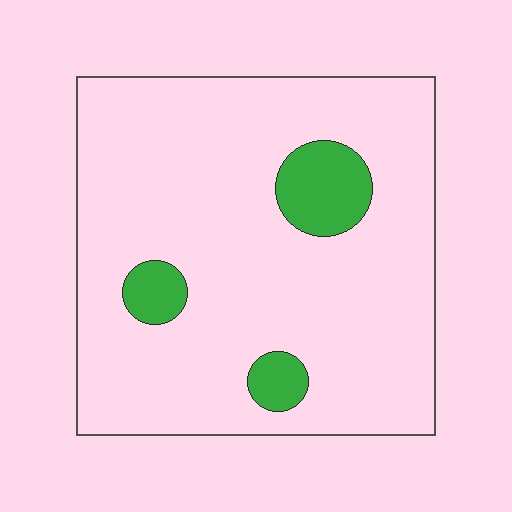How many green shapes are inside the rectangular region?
3.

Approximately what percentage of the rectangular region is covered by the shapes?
Approximately 10%.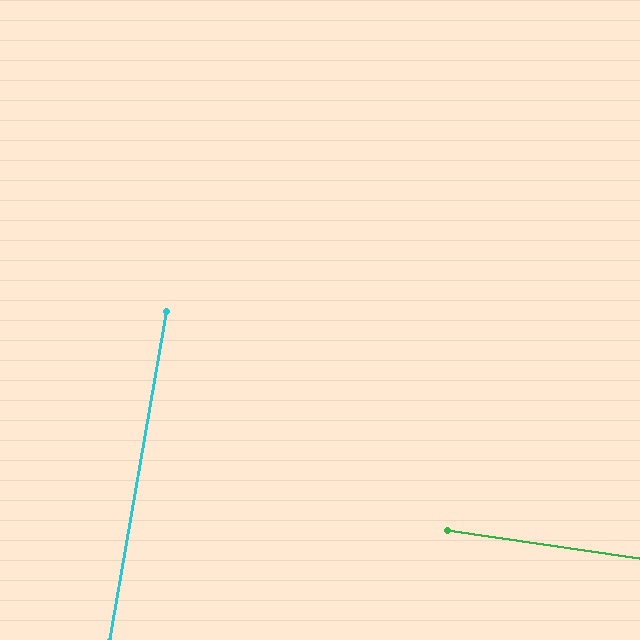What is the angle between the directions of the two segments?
Approximately 88 degrees.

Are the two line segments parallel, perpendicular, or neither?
Perpendicular — they meet at approximately 88°.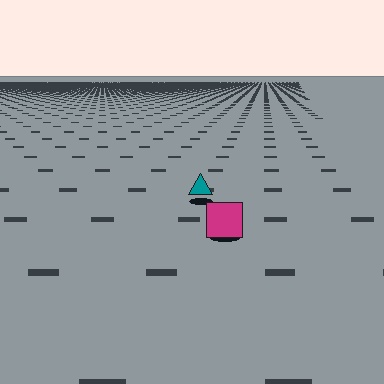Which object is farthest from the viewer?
The teal triangle is farthest from the viewer. It appears smaller and the ground texture around it is denser.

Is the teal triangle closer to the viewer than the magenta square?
No. The magenta square is closer — you can tell from the texture gradient: the ground texture is coarser near it.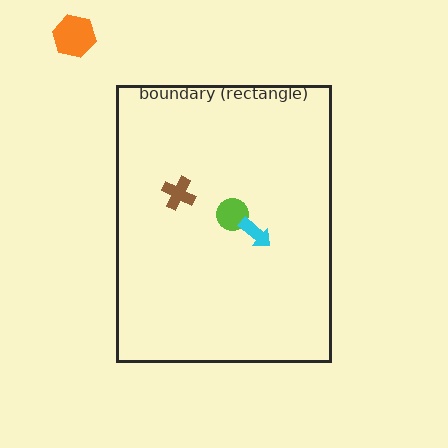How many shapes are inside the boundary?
3 inside, 1 outside.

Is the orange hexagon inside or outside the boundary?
Outside.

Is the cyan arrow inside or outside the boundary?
Inside.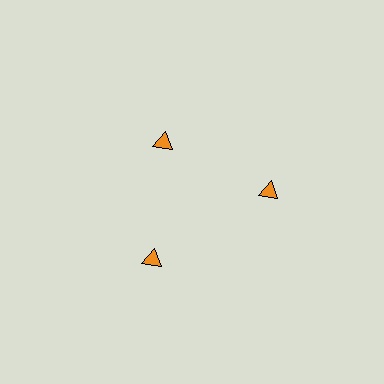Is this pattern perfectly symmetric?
No. The 3 orange triangles are arranged in a ring, but one element near the 11 o'clock position is pulled inward toward the center, breaking the 3-fold rotational symmetry.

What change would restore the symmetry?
The symmetry would be restored by moving it outward, back onto the ring so that all 3 triangles sit at equal angles and equal distance from the center.